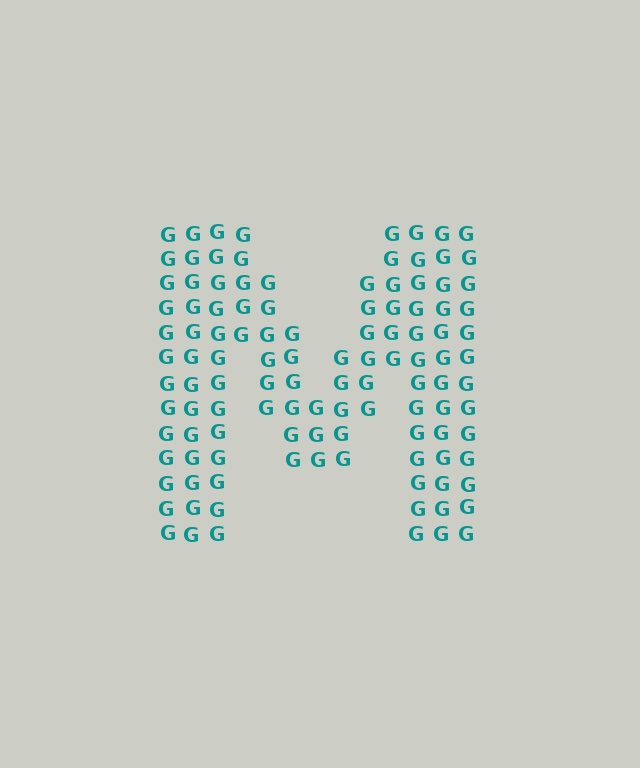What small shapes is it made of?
It is made of small letter G's.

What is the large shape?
The large shape is the letter M.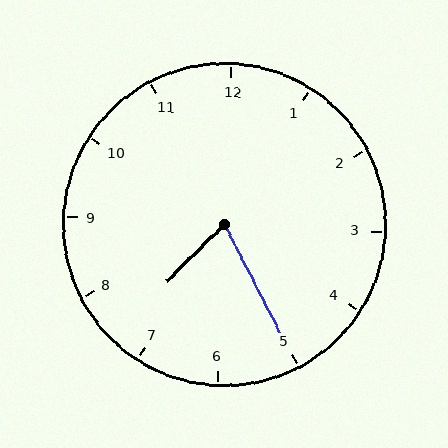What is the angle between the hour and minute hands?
Approximately 72 degrees.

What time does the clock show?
7:25.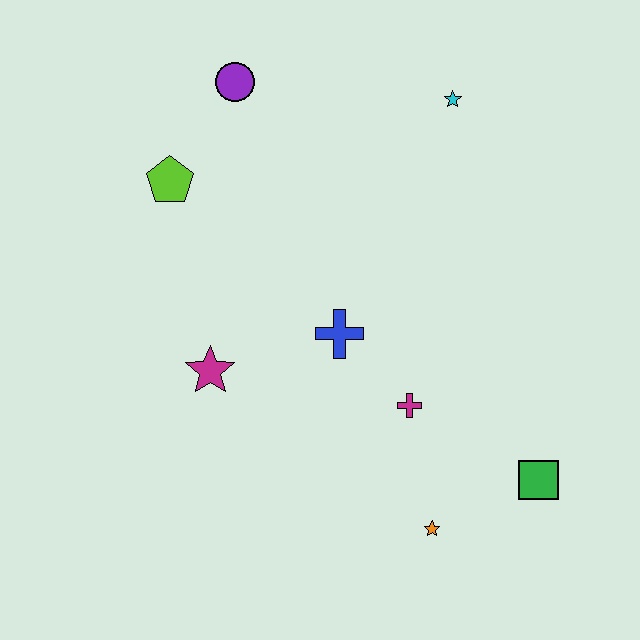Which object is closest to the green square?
The orange star is closest to the green square.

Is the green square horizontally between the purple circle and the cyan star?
No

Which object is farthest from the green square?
The purple circle is farthest from the green square.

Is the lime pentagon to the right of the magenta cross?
No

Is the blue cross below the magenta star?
No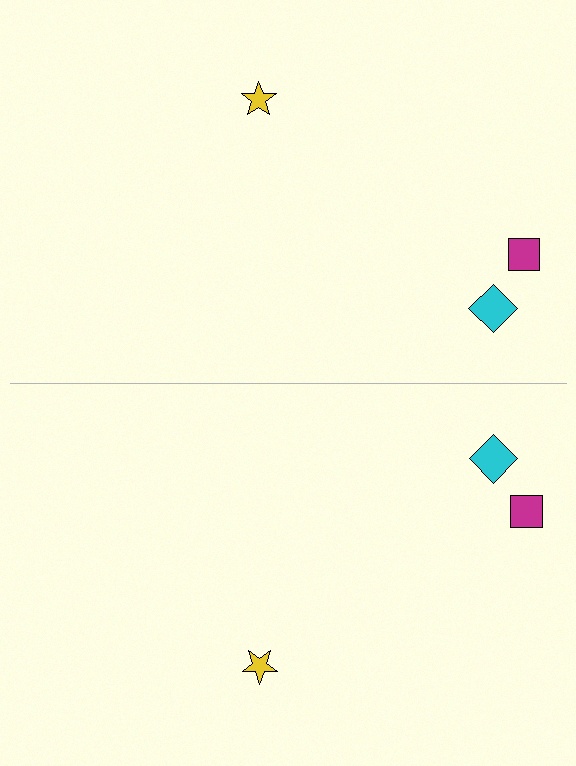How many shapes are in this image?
There are 6 shapes in this image.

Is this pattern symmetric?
Yes, this pattern has bilateral (reflection) symmetry.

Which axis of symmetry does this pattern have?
The pattern has a horizontal axis of symmetry running through the center of the image.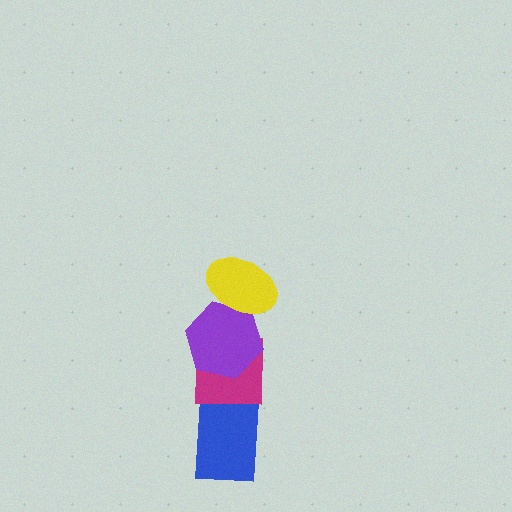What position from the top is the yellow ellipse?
The yellow ellipse is 1st from the top.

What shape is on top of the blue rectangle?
The magenta square is on top of the blue rectangle.